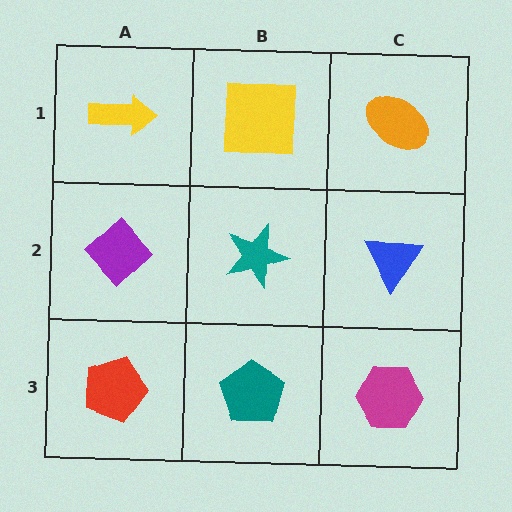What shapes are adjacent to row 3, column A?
A purple diamond (row 2, column A), a teal pentagon (row 3, column B).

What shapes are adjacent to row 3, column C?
A blue triangle (row 2, column C), a teal pentagon (row 3, column B).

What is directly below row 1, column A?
A purple diamond.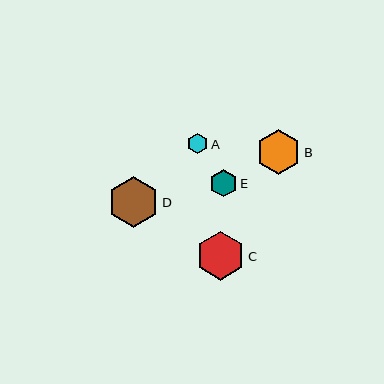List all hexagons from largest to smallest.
From largest to smallest: D, C, B, E, A.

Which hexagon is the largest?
Hexagon D is the largest with a size of approximately 51 pixels.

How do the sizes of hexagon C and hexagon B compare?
Hexagon C and hexagon B are approximately the same size.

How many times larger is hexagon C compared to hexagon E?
Hexagon C is approximately 1.8 times the size of hexagon E.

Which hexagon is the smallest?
Hexagon A is the smallest with a size of approximately 20 pixels.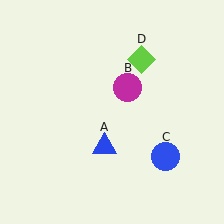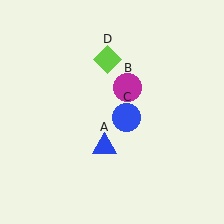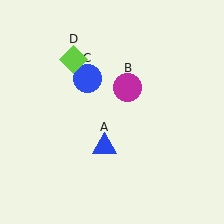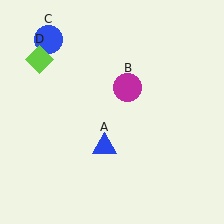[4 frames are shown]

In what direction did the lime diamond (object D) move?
The lime diamond (object D) moved left.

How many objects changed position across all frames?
2 objects changed position: blue circle (object C), lime diamond (object D).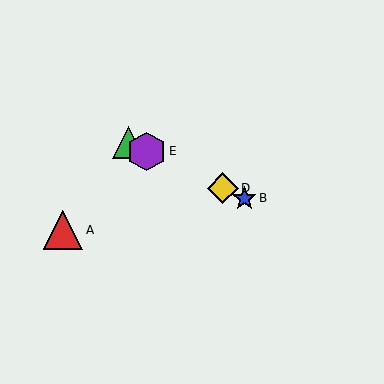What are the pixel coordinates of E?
Object E is at (146, 151).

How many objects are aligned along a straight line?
4 objects (B, C, D, E) are aligned along a straight line.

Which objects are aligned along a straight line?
Objects B, C, D, E are aligned along a straight line.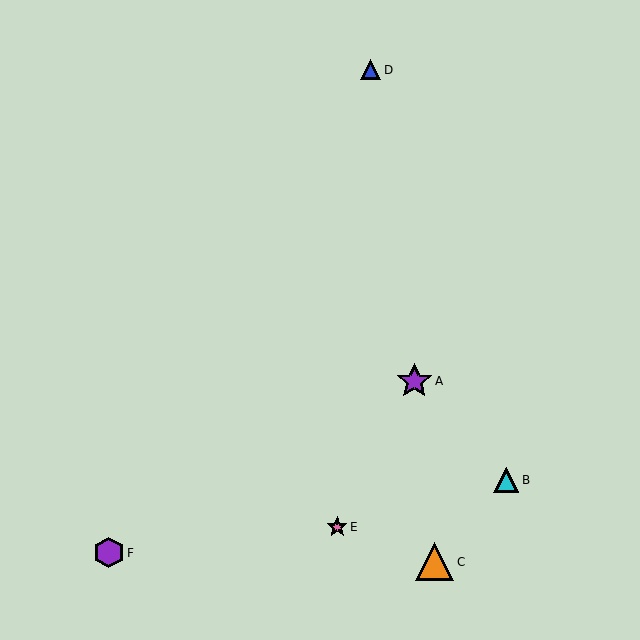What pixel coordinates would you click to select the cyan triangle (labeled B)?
Click at (506, 480) to select the cyan triangle B.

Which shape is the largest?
The orange triangle (labeled C) is the largest.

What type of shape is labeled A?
Shape A is a purple star.